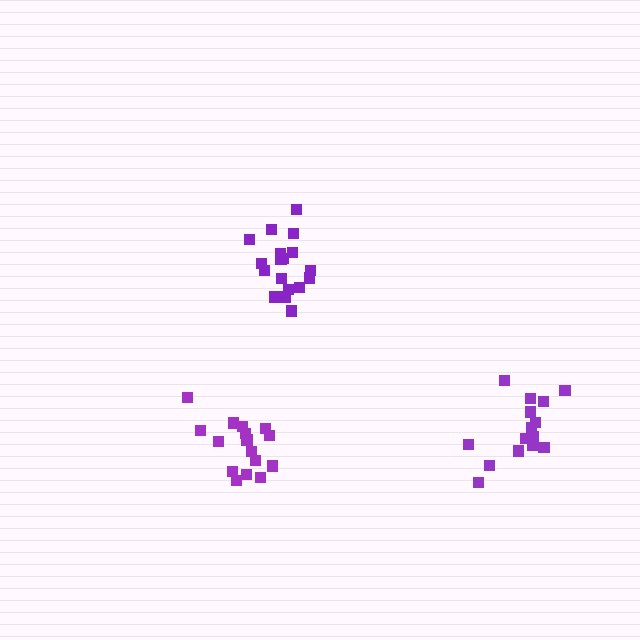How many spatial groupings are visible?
There are 3 spatial groupings.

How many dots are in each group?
Group 1: 18 dots, Group 2: 15 dots, Group 3: 16 dots (49 total).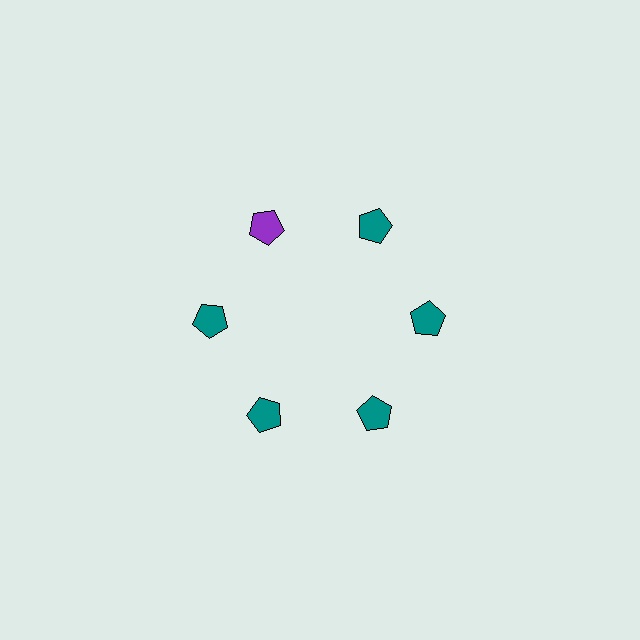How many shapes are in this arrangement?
There are 6 shapes arranged in a ring pattern.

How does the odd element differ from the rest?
It has a different color: purple instead of teal.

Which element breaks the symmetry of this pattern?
The purple pentagon at roughly the 11 o'clock position breaks the symmetry. All other shapes are teal pentagons.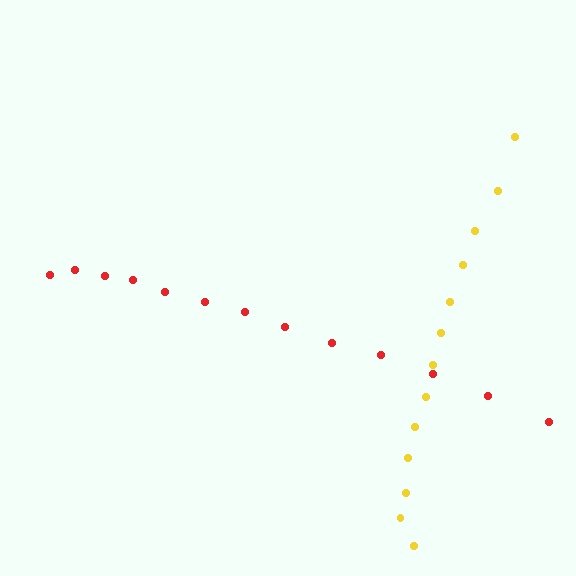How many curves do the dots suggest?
There are 2 distinct paths.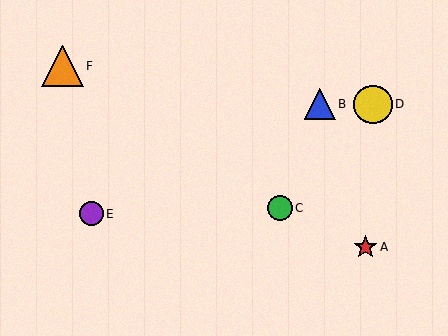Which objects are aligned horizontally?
Objects B, D are aligned horizontally.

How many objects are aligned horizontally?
2 objects (B, D) are aligned horizontally.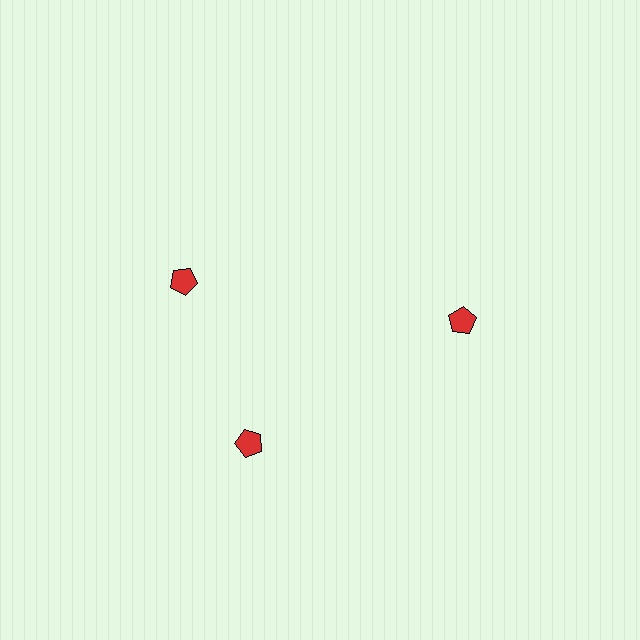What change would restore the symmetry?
The symmetry would be restored by rotating it back into even spacing with its neighbors so that all 3 pentagons sit at equal angles and equal distance from the center.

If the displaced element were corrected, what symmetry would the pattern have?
It would have 3-fold rotational symmetry — the pattern would map onto itself every 120 degrees.